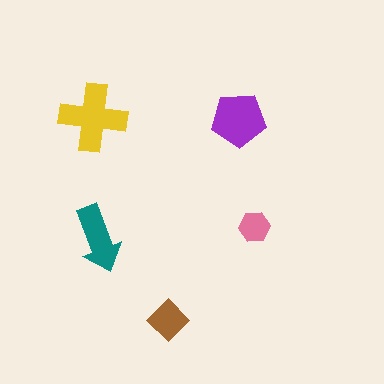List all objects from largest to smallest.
The yellow cross, the purple pentagon, the teal arrow, the brown diamond, the pink hexagon.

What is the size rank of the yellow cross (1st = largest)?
1st.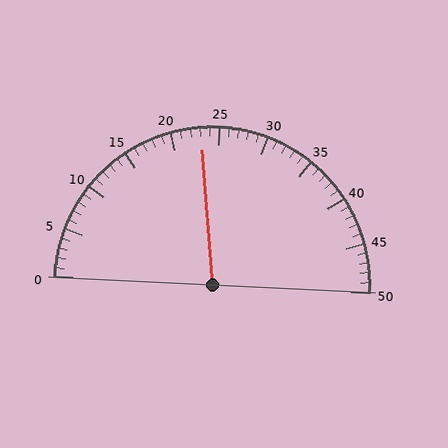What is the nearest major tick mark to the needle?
The nearest major tick mark is 25.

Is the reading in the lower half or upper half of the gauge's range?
The reading is in the lower half of the range (0 to 50).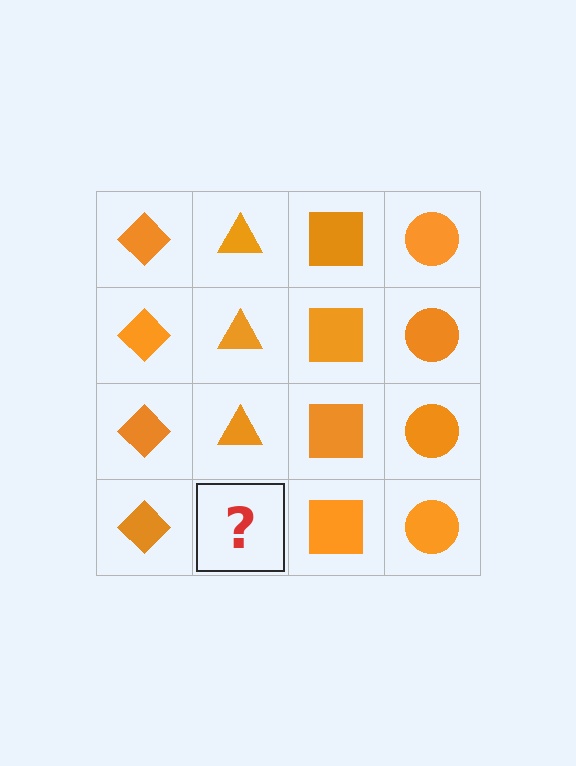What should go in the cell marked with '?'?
The missing cell should contain an orange triangle.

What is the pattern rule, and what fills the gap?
The rule is that each column has a consistent shape. The gap should be filled with an orange triangle.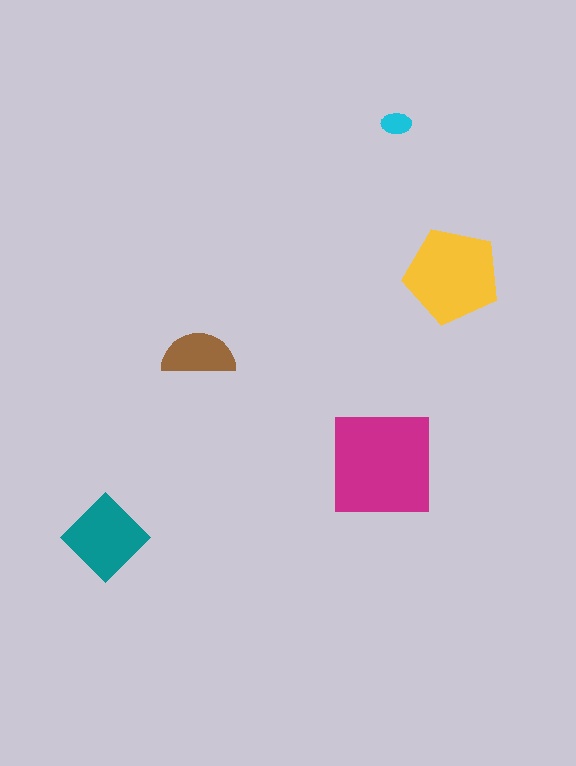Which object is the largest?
The magenta square.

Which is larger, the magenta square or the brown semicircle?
The magenta square.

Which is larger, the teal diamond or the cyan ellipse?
The teal diamond.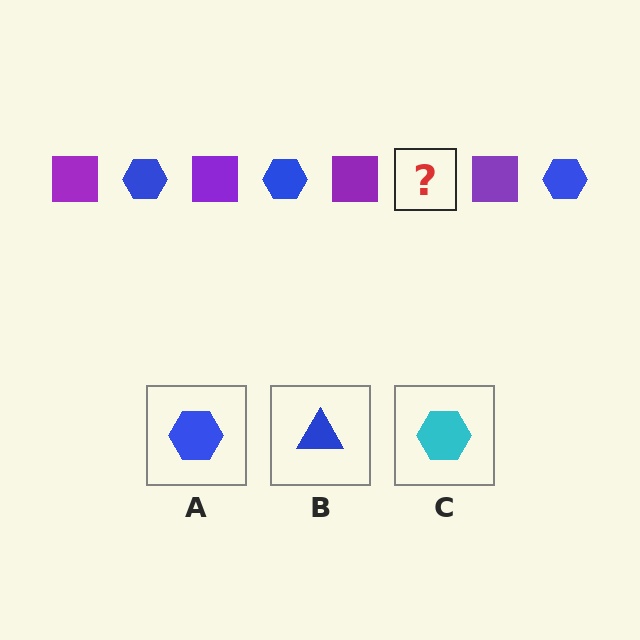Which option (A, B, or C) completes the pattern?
A.